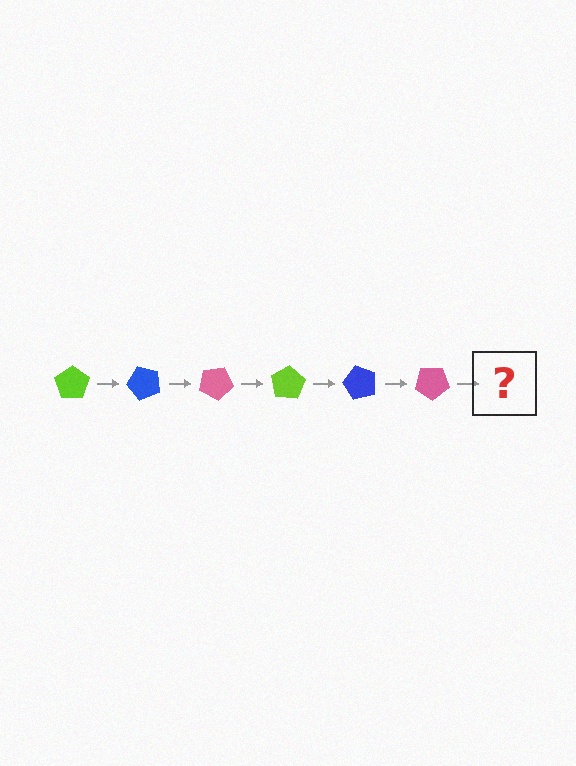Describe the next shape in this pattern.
It should be a lime pentagon, rotated 300 degrees from the start.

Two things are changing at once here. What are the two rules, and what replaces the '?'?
The two rules are that it rotates 50 degrees each step and the color cycles through lime, blue, and pink. The '?' should be a lime pentagon, rotated 300 degrees from the start.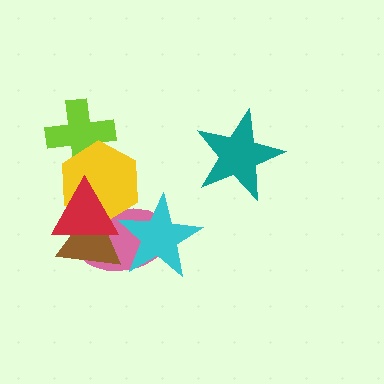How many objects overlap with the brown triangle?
4 objects overlap with the brown triangle.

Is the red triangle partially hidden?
No, no other shape covers it.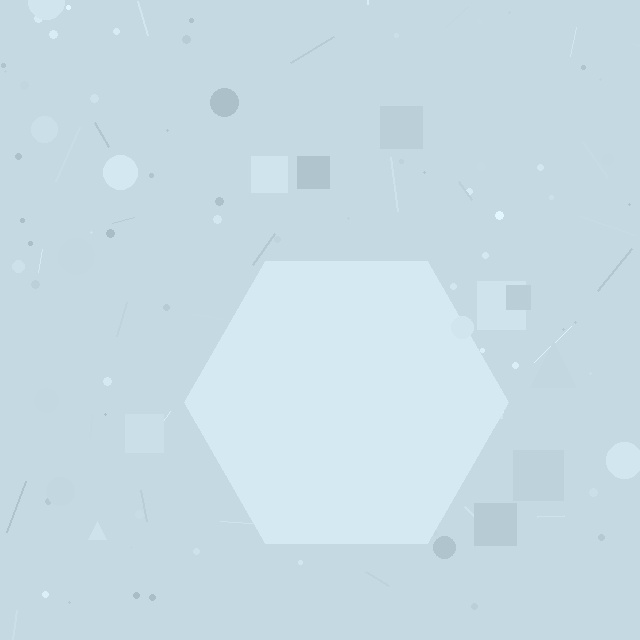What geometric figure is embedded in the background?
A hexagon is embedded in the background.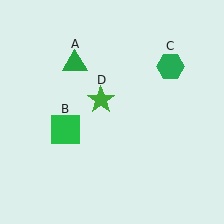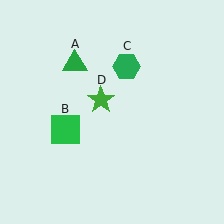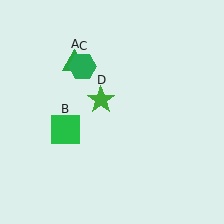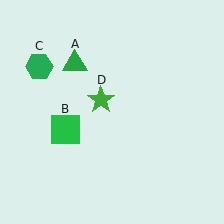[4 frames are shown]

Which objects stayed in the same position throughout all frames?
Green triangle (object A) and green square (object B) and green star (object D) remained stationary.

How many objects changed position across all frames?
1 object changed position: green hexagon (object C).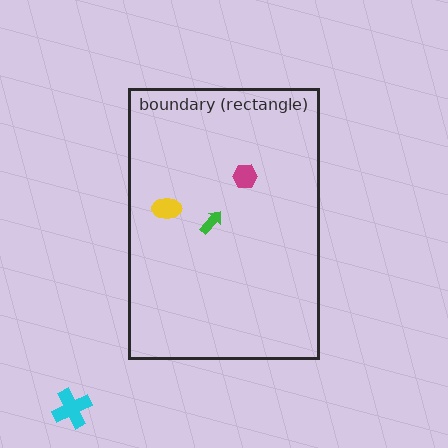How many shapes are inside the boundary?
3 inside, 1 outside.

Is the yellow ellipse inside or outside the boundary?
Inside.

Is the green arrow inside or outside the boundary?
Inside.